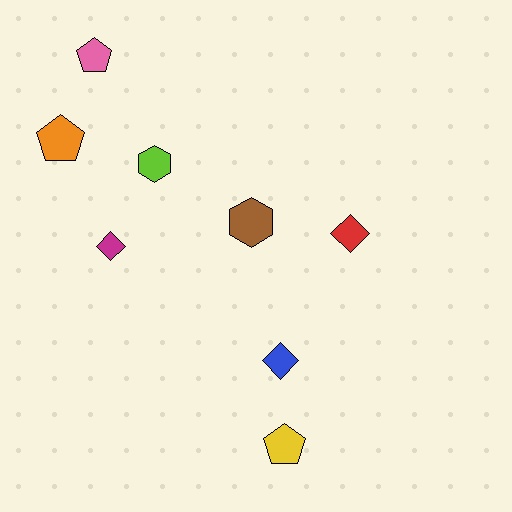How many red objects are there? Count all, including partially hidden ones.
There is 1 red object.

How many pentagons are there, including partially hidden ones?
There are 3 pentagons.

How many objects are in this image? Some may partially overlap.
There are 8 objects.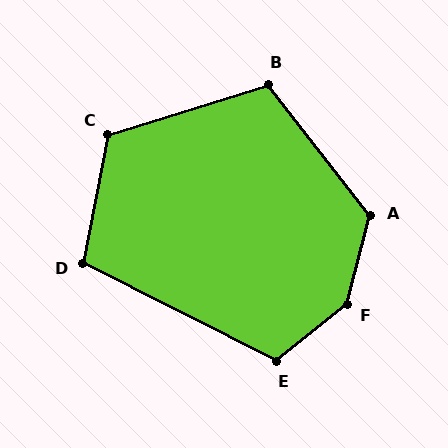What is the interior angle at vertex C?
Approximately 118 degrees (obtuse).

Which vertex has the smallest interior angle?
D, at approximately 106 degrees.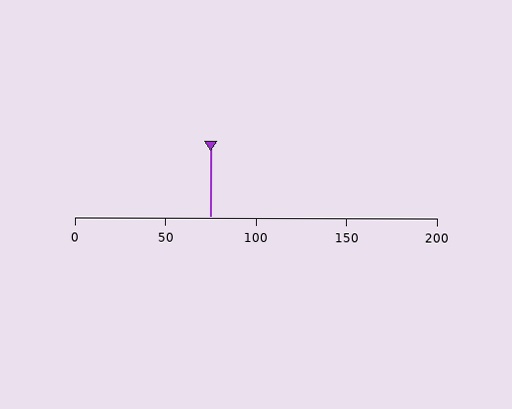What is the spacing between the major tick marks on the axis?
The major ticks are spaced 50 apart.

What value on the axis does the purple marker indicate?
The marker indicates approximately 75.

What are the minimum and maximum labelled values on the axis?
The axis runs from 0 to 200.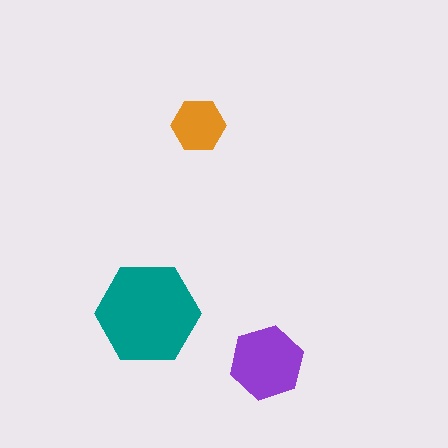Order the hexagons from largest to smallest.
the teal one, the purple one, the orange one.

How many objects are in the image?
There are 3 objects in the image.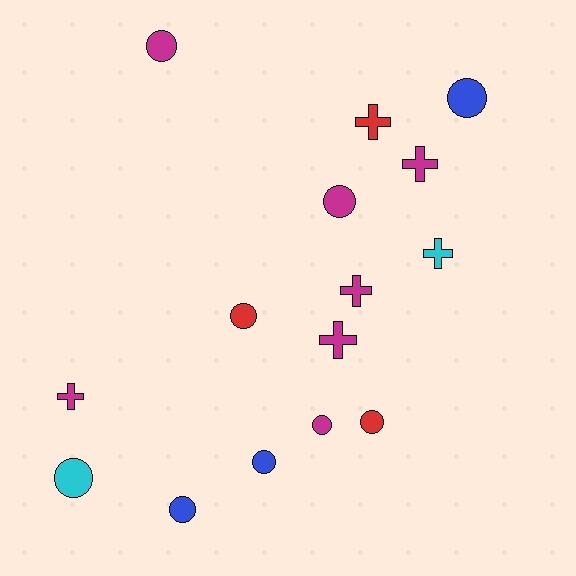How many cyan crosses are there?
There is 1 cyan cross.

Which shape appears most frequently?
Circle, with 9 objects.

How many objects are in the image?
There are 15 objects.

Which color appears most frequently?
Magenta, with 7 objects.